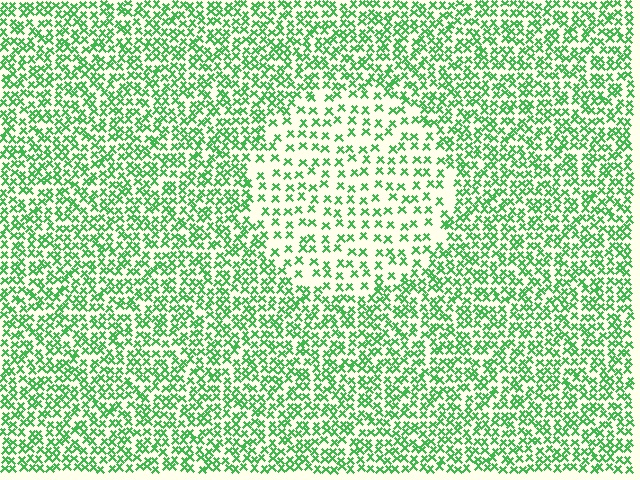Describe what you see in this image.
The image contains small green elements arranged at two different densities. A circle-shaped region is visible where the elements are less densely packed than the surrounding area.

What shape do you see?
I see a circle.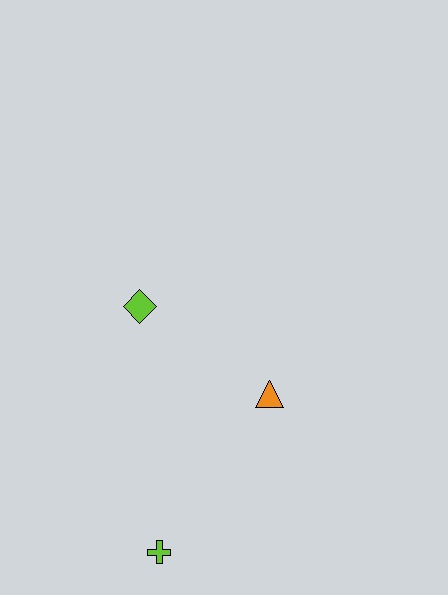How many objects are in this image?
There are 3 objects.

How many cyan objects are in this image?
There are no cyan objects.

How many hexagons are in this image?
There are no hexagons.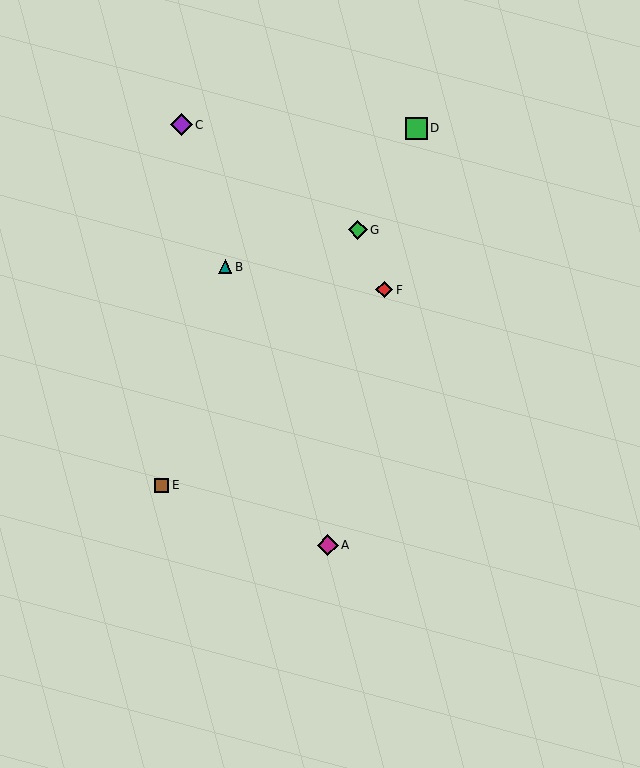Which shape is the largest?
The green square (labeled D) is the largest.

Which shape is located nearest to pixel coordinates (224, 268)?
The teal triangle (labeled B) at (225, 267) is nearest to that location.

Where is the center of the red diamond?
The center of the red diamond is at (384, 290).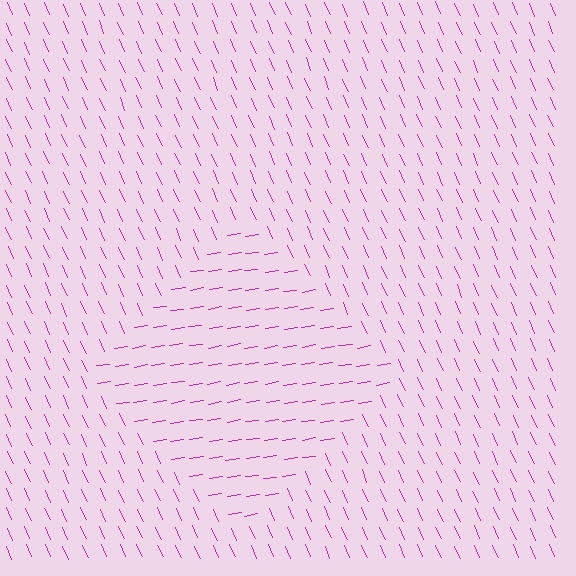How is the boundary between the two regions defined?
The boundary is defined purely by a change in line orientation (approximately 75 degrees difference). All lines are the same color and thickness.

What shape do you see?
I see a diamond.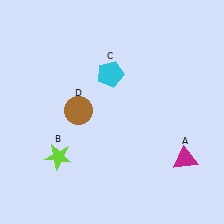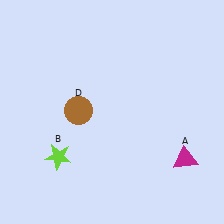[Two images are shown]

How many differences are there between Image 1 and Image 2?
There is 1 difference between the two images.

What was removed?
The cyan pentagon (C) was removed in Image 2.